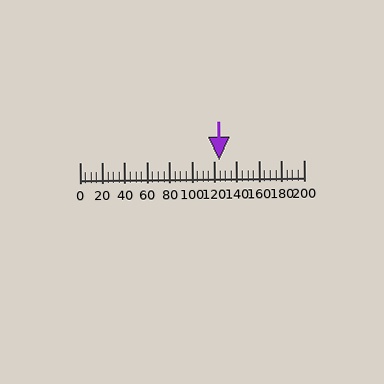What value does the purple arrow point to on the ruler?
The purple arrow points to approximately 125.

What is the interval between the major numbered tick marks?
The major tick marks are spaced 20 units apart.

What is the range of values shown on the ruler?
The ruler shows values from 0 to 200.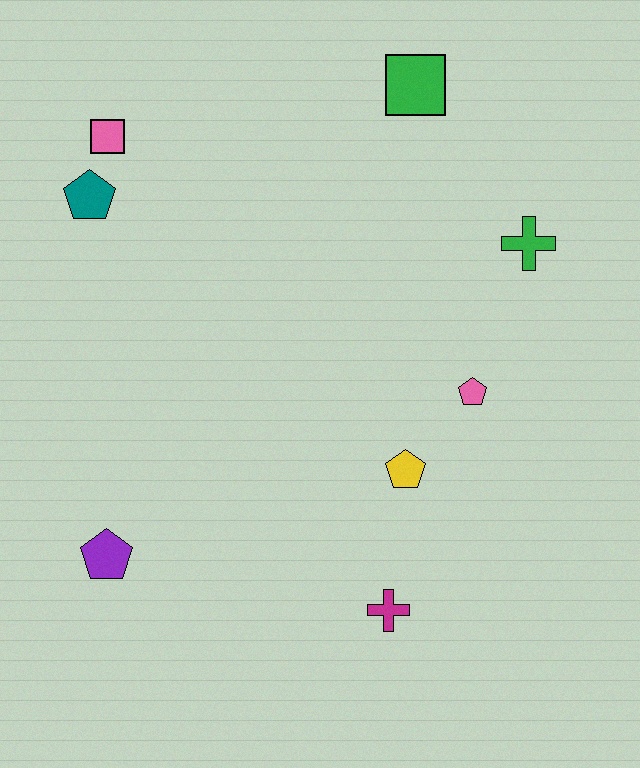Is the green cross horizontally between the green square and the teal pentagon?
No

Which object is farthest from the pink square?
The magenta cross is farthest from the pink square.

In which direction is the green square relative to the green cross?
The green square is above the green cross.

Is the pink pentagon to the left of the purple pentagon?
No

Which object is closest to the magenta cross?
The yellow pentagon is closest to the magenta cross.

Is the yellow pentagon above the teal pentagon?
No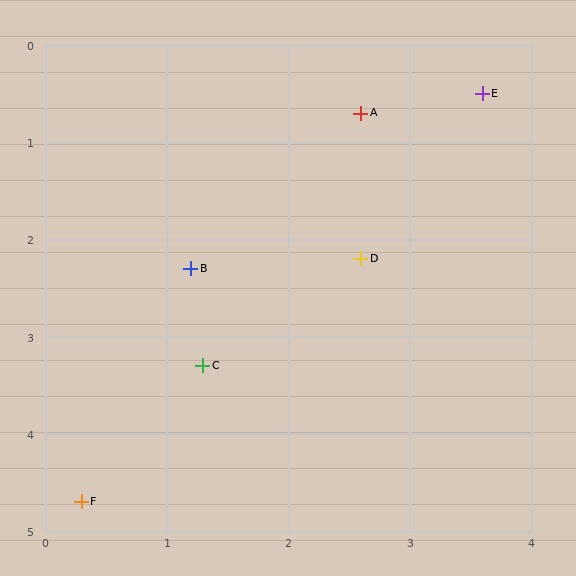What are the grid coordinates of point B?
Point B is at approximately (1.2, 2.3).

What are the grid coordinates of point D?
Point D is at approximately (2.6, 2.2).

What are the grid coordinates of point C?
Point C is at approximately (1.3, 3.3).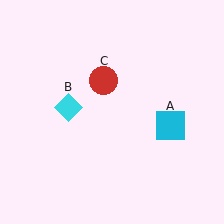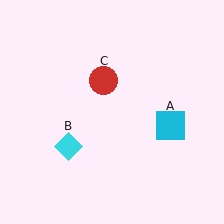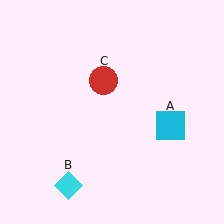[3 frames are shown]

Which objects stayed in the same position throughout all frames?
Cyan square (object A) and red circle (object C) remained stationary.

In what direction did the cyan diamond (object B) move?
The cyan diamond (object B) moved down.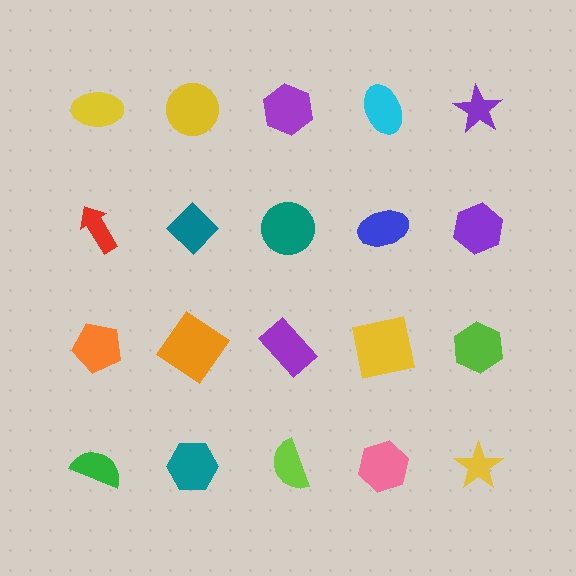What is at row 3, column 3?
A purple rectangle.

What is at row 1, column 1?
A yellow ellipse.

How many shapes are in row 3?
5 shapes.